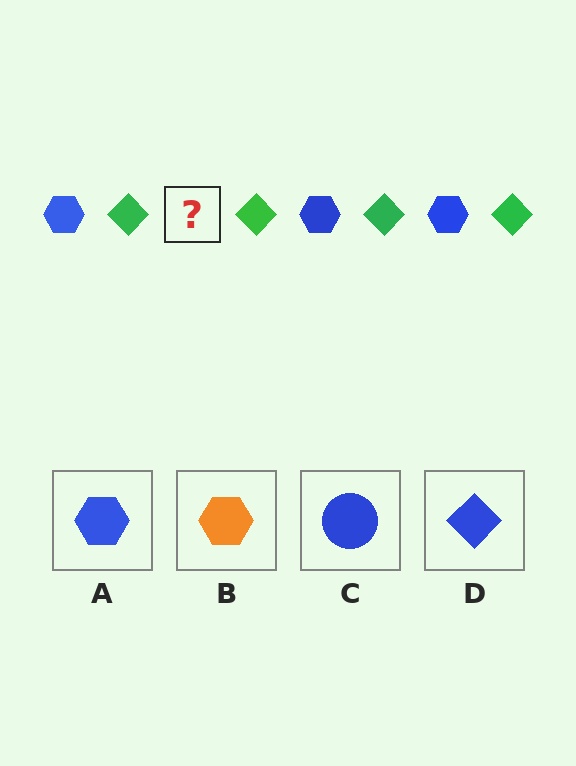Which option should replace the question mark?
Option A.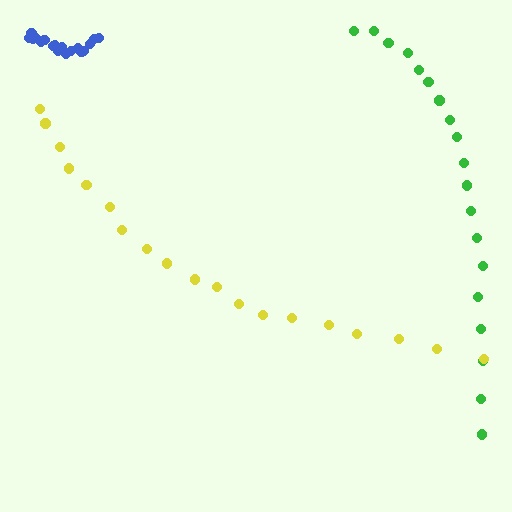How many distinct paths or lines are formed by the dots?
There are 3 distinct paths.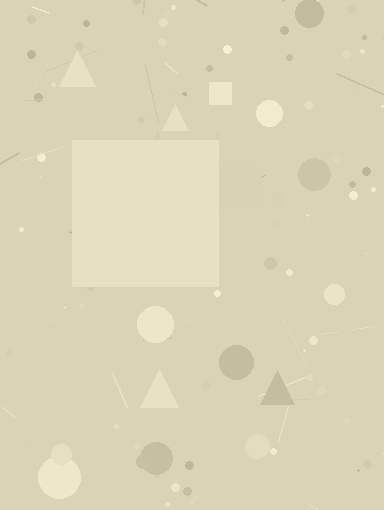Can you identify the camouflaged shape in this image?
The camouflaged shape is a square.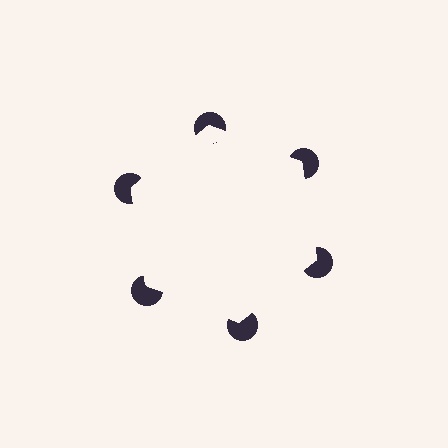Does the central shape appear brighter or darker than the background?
It typically appears slightly brighter than the background, even though no actual brightness change is drawn.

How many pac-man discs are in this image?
There are 6 — one at each vertex of the illusory hexagon.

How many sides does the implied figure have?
6 sides.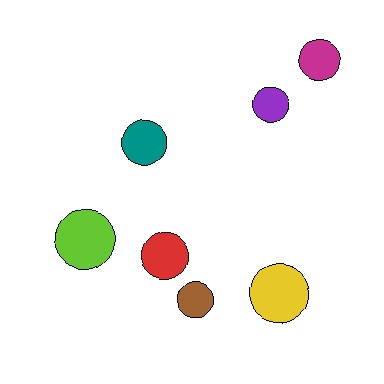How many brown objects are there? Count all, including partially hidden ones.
There is 1 brown object.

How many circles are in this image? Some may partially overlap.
There are 7 circles.